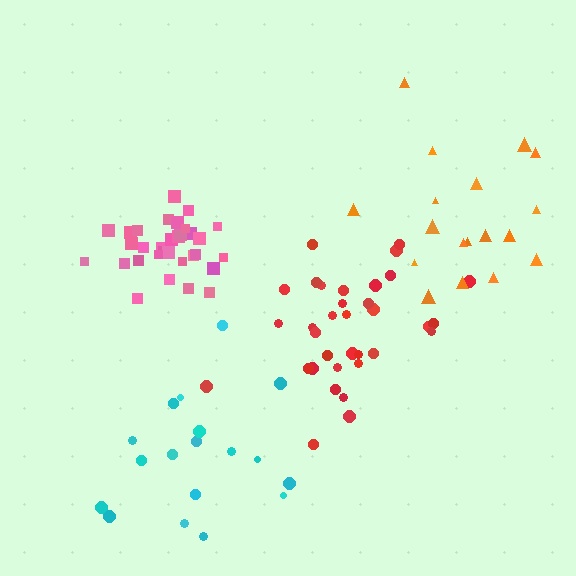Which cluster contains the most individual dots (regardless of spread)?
Red (34).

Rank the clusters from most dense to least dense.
pink, red, orange, cyan.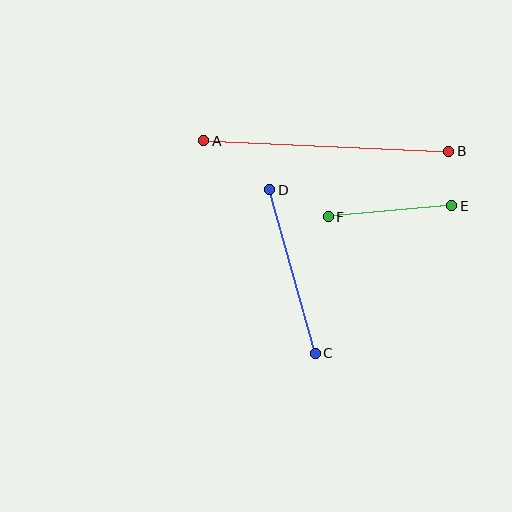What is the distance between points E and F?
The distance is approximately 124 pixels.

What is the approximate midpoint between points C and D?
The midpoint is at approximately (293, 272) pixels.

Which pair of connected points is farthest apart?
Points A and B are farthest apart.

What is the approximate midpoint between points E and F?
The midpoint is at approximately (390, 211) pixels.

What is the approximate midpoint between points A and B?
The midpoint is at approximately (326, 146) pixels.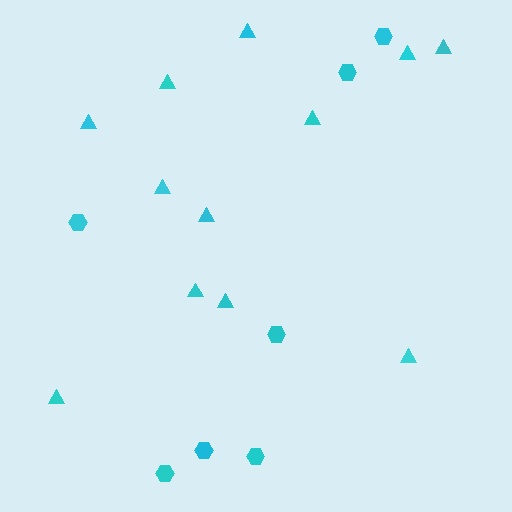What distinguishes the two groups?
There are 2 groups: one group of hexagons (7) and one group of triangles (12).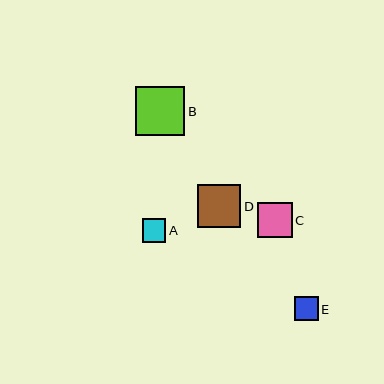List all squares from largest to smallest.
From largest to smallest: B, D, C, E, A.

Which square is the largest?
Square B is the largest with a size of approximately 50 pixels.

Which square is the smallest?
Square A is the smallest with a size of approximately 24 pixels.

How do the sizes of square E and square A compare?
Square E and square A are approximately the same size.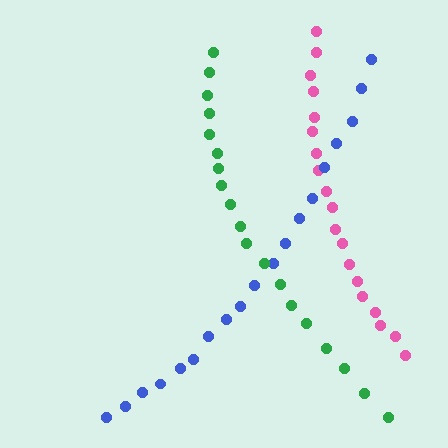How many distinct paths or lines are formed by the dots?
There are 3 distinct paths.